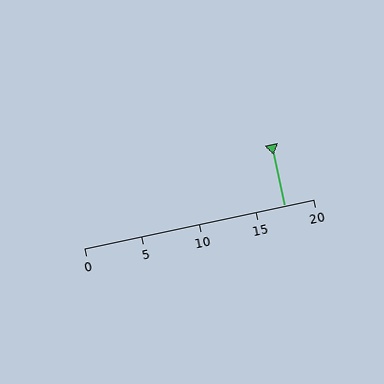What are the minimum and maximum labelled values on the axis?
The axis runs from 0 to 20.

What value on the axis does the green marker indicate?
The marker indicates approximately 17.5.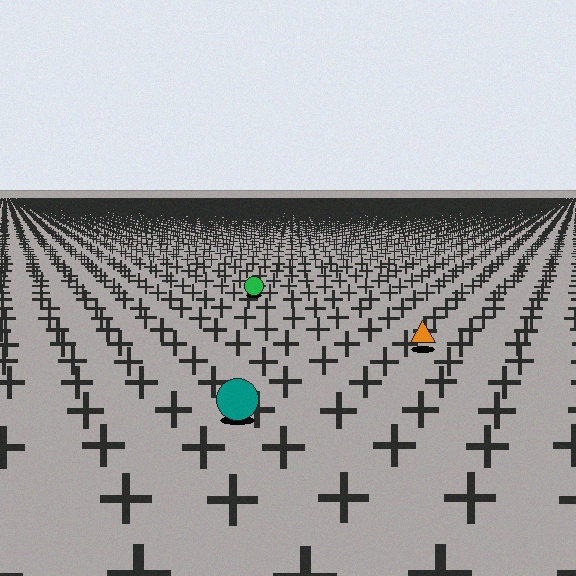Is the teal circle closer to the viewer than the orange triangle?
Yes. The teal circle is closer — you can tell from the texture gradient: the ground texture is coarser near it.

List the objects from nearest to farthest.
From nearest to farthest: the teal circle, the orange triangle, the green circle.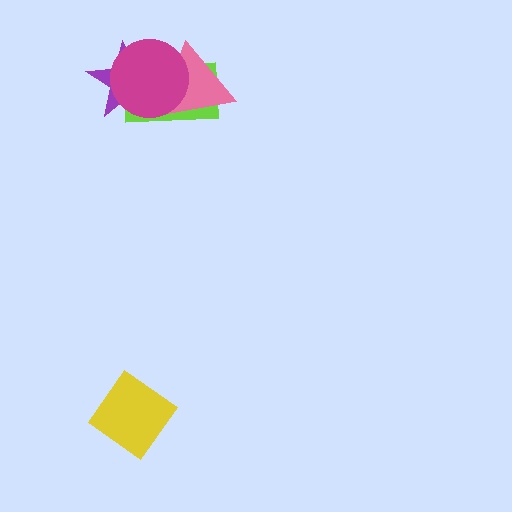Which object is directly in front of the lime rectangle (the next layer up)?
The purple star is directly in front of the lime rectangle.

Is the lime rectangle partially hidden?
Yes, it is partially covered by another shape.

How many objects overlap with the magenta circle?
3 objects overlap with the magenta circle.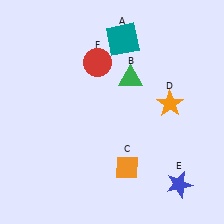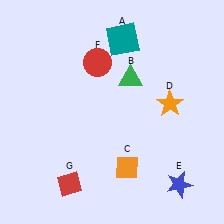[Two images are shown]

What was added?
A red diamond (G) was added in Image 2.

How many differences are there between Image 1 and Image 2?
There is 1 difference between the two images.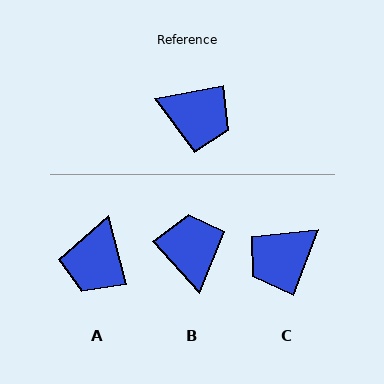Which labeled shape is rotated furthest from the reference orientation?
C, about 121 degrees away.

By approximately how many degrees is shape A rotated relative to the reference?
Approximately 86 degrees clockwise.